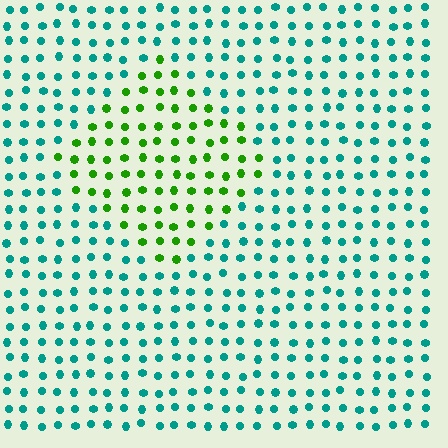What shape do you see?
I see a diamond.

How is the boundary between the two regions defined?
The boundary is defined purely by a slight shift in hue (about 63 degrees). Spacing, size, and orientation are identical on both sides.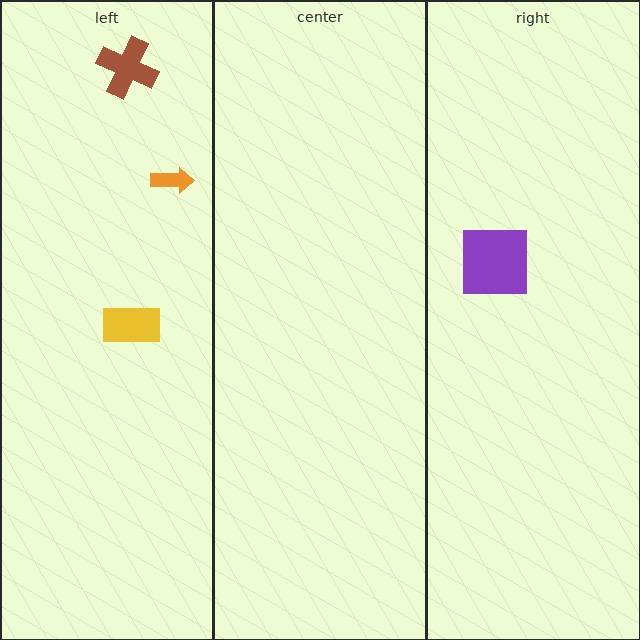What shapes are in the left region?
The orange arrow, the brown cross, the yellow rectangle.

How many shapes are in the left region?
3.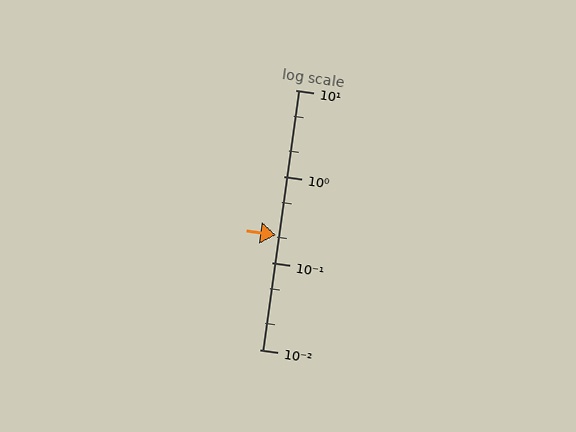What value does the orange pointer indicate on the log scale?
The pointer indicates approximately 0.21.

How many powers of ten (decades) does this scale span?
The scale spans 3 decades, from 0.01 to 10.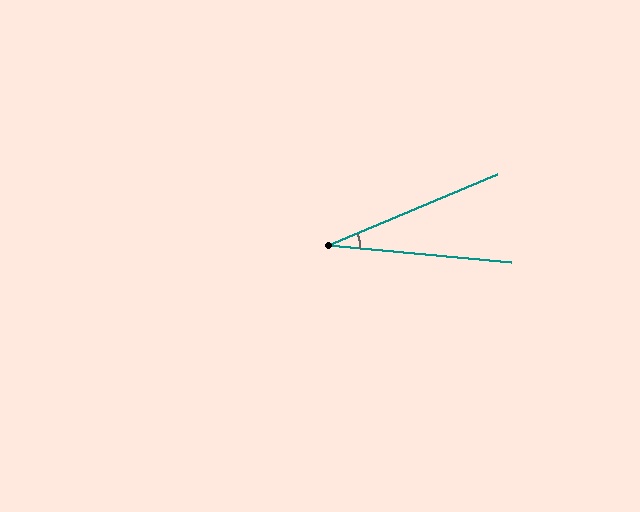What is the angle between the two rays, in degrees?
Approximately 28 degrees.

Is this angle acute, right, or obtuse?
It is acute.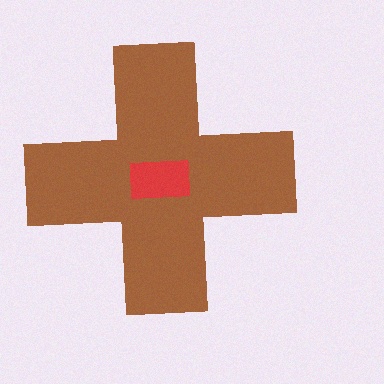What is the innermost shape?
The red rectangle.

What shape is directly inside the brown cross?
The red rectangle.